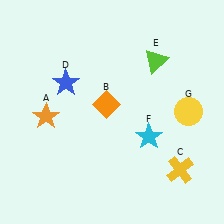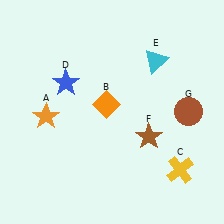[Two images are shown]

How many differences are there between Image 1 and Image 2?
There are 3 differences between the two images.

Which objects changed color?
E changed from lime to cyan. F changed from cyan to brown. G changed from yellow to brown.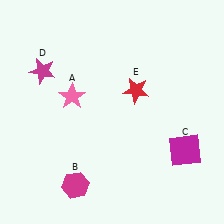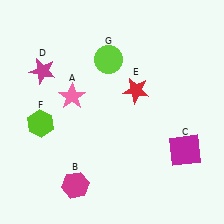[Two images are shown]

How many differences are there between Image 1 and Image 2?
There are 2 differences between the two images.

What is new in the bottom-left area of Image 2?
A lime hexagon (F) was added in the bottom-left area of Image 2.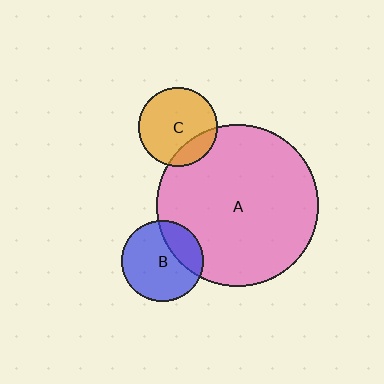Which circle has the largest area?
Circle A (pink).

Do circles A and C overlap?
Yes.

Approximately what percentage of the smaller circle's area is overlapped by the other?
Approximately 20%.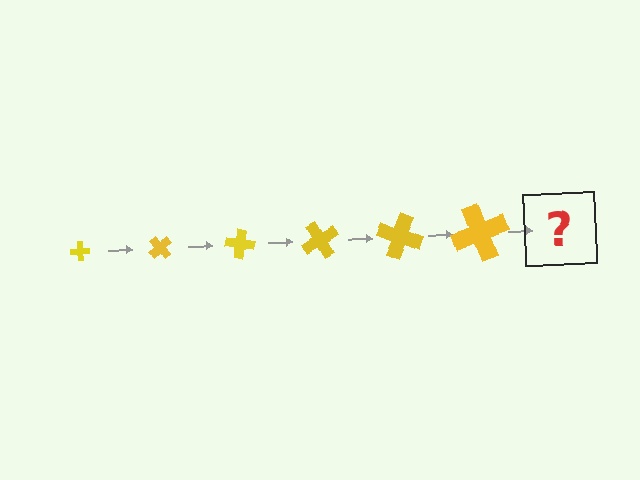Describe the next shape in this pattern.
It should be a cross, larger than the previous one and rotated 300 degrees from the start.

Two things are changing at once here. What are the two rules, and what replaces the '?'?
The two rules are that the cross grows larger each step and it rotates 50 degrees each step. The '?' should be a cross, larger than the previous one and rotated 300 degrees from the start.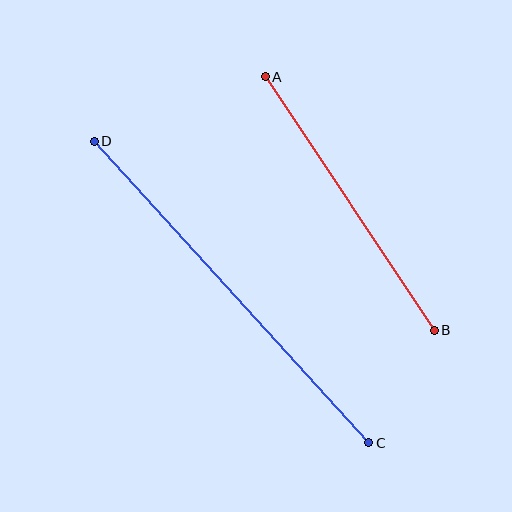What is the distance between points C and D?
The distance is approximately 408 pixels.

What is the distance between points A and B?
The distance is approximately 305 pixels.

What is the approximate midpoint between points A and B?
The midpoint is at approximately (350, 204) pixels.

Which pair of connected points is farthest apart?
Points C and D are farthest apart.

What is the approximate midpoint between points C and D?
The midpoint is at approximately (232, 292) pixels.